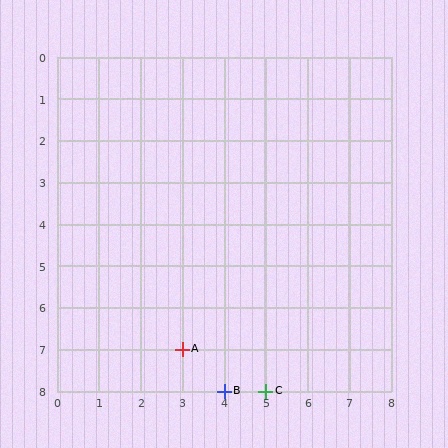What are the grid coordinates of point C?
Point C is at grid coordinates (5, 8).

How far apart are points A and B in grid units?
Points A and B are 1 column and 1 row apart (about 1.4 grid units diagonally).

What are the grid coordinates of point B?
Point B is at grid coordinates (4, 8).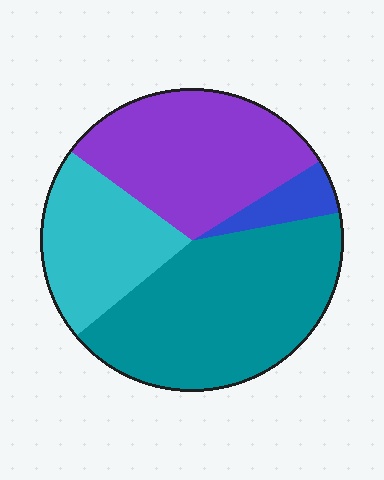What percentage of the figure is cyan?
Cyan takes up about one fifth (1/5) of the figure.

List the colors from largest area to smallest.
From largest to smallest: teal, purple, cyan, blue.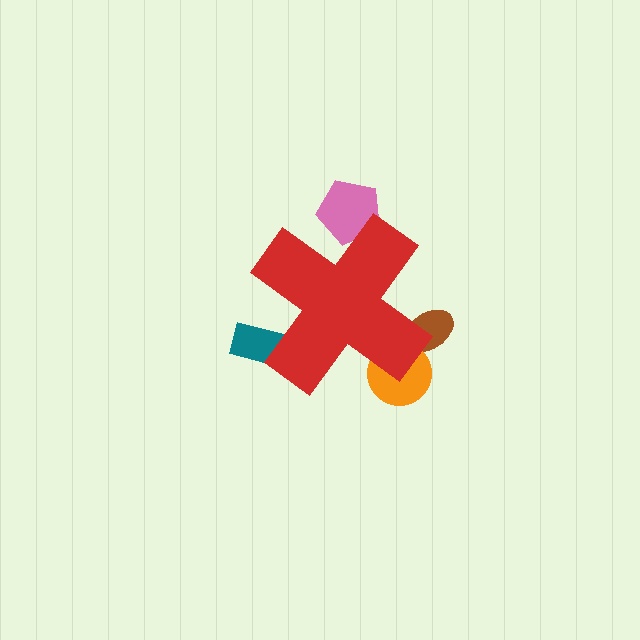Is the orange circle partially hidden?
Yes, the orange circle is partially hidden behind the red cross.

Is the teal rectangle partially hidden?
Yes, the teal rectangle is partially hidden behind the red cross.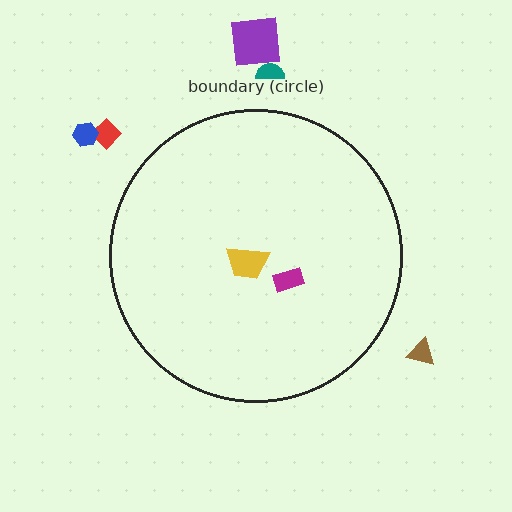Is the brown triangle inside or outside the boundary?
Outside.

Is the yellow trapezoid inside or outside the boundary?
Inside.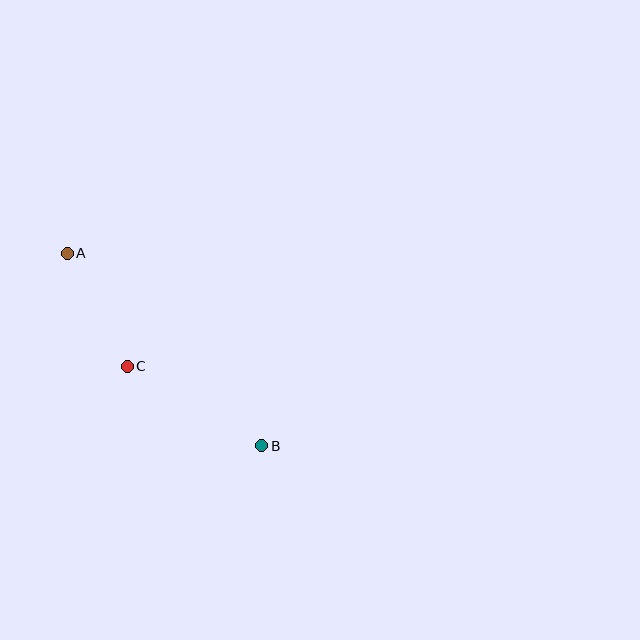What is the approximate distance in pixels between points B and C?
The distance between B and C is approximately 156 pixels.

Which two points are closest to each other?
Points A and C are closest to each other.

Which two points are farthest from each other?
Points A and B are farthest from each other.